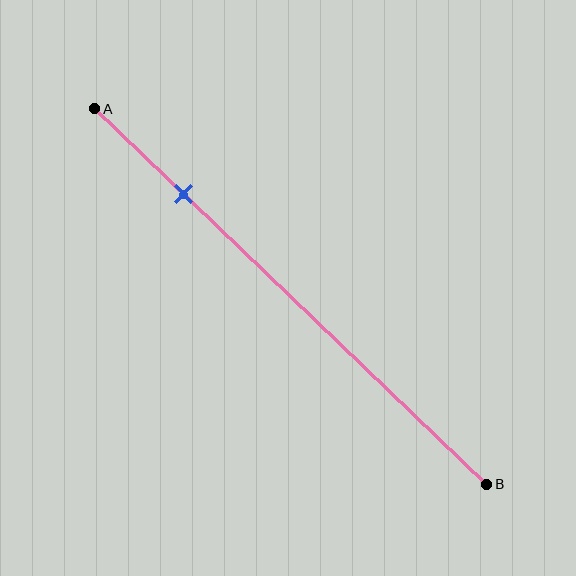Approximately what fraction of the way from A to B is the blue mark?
The blue mark is approximately 25% of the way from A to B.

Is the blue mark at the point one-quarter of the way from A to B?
Yes, the mark is approximately at the one-quarter point.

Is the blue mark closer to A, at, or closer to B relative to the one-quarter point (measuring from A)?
The blue mark is approximately at the one-quarter point of segment AB.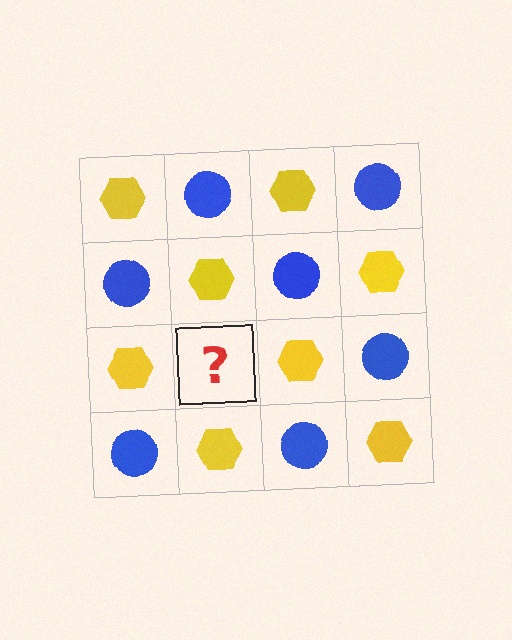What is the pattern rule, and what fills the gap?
The rule is that it alternates yellow hexagon and blue circle in a checkerboard pattern. The gap should be filled with a blue circle.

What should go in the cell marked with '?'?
The missing cell should contain a blue circle.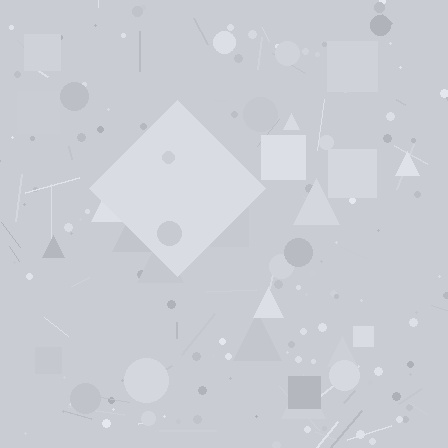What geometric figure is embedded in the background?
A diamond is embedded in the background.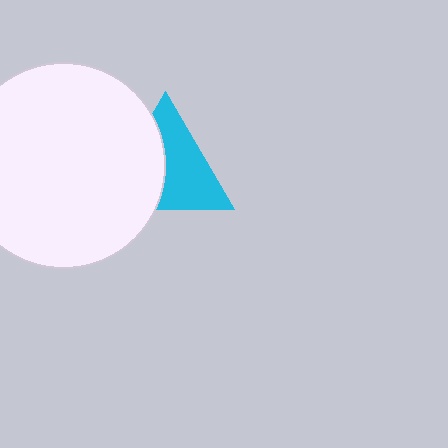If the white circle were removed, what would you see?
You would see the complete cyan triangle.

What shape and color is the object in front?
The object in front is a white circle.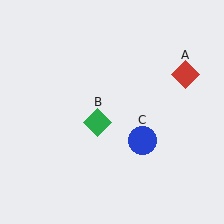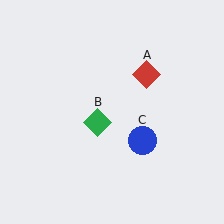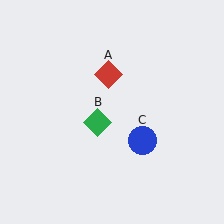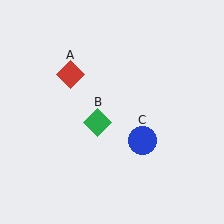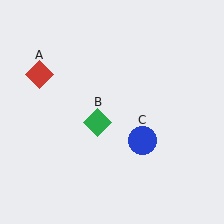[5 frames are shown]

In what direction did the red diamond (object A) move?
The red diamond (object A) moved left.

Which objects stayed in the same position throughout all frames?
Green diamond (object B) and blue circle (object C) remained stationary.